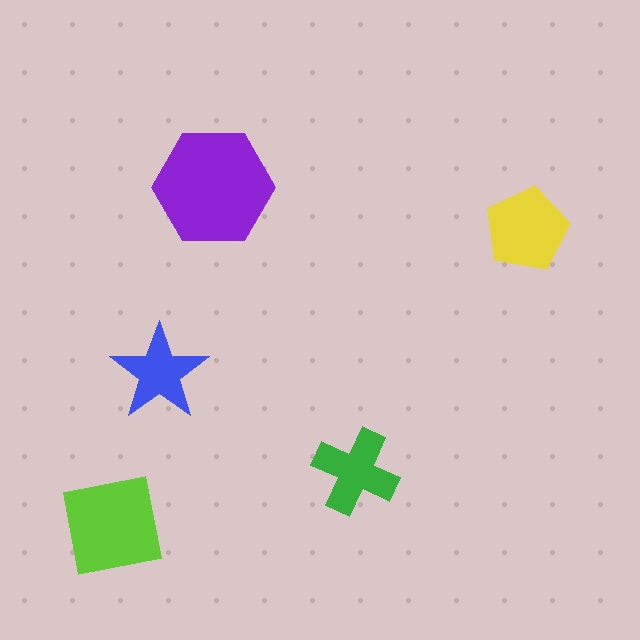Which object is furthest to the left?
The lime square is leftmost.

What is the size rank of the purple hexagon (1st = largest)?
1st.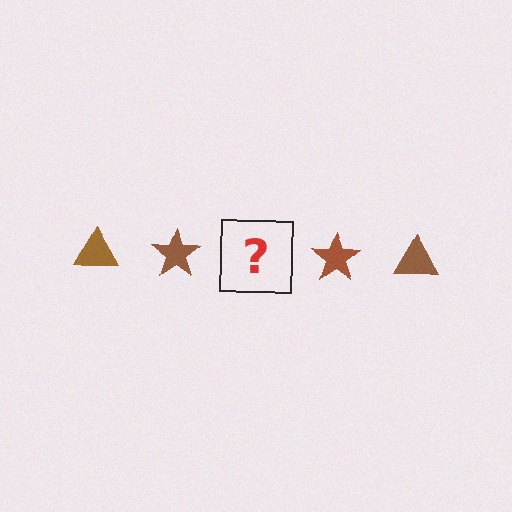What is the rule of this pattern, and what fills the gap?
The rule is that the pattern cycles through triangle, star shapes in brown. The gap should be filled with a brown triangle.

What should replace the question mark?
The question mark should be replaced with a brown triangle.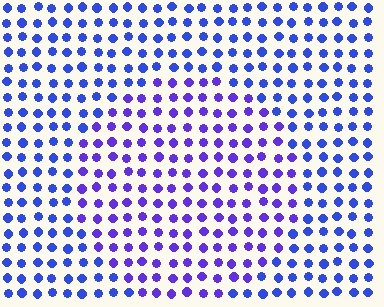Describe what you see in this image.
The image is filled with small blue elements in a uniform arrangement. A circle-shaped region is visible where the elements are tinted to a slightly different hue, forming a subtle color boundary.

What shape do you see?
I see a circle.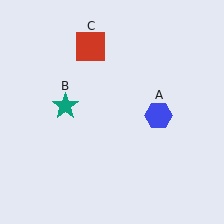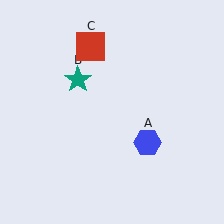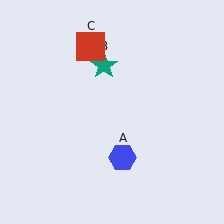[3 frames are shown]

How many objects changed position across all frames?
2 objects changed position: blue hexagon (object A), teal star (object B).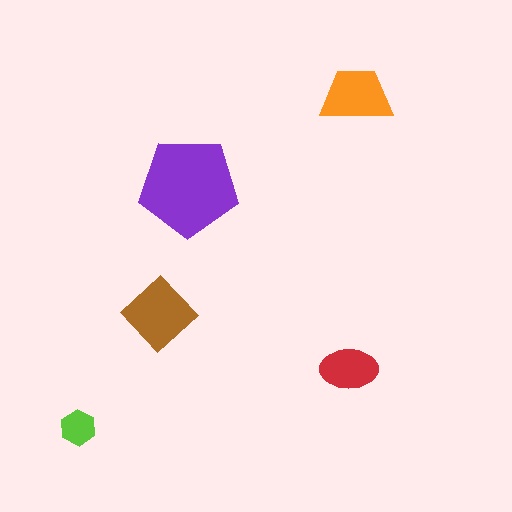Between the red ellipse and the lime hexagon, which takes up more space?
The red ellipse.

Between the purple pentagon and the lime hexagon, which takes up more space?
The purple pentagon.